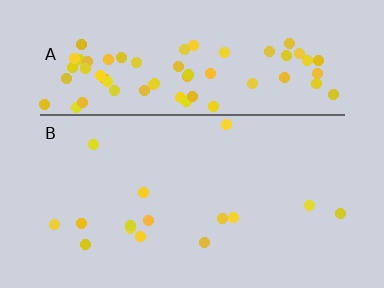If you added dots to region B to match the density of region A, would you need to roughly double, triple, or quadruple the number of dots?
Approximately quadruple.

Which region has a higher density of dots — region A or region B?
A (the top).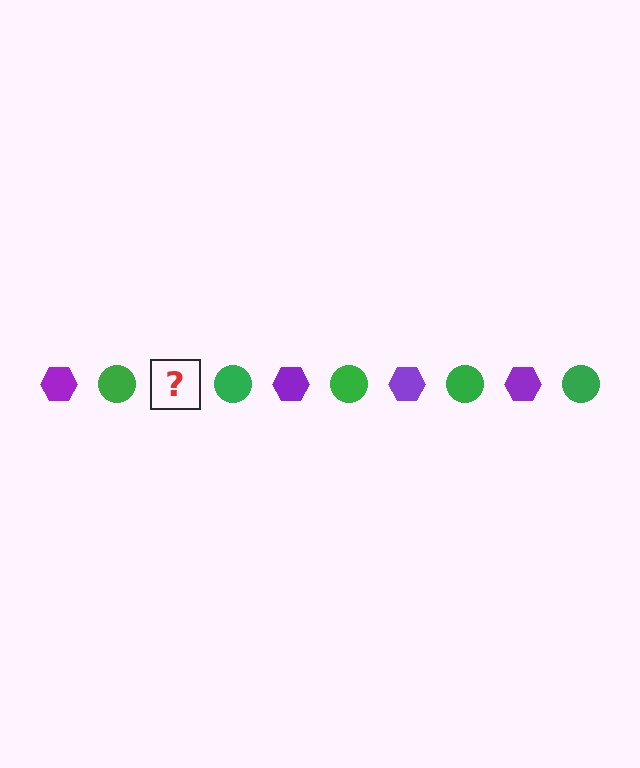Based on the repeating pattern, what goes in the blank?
The blank should be a purple hexagon.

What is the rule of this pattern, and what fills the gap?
The rule is that the pattern alternates between purple hexagon and green circle. The gap should be filled with a purple hexagon.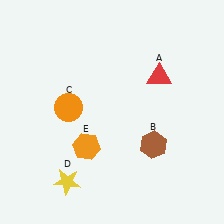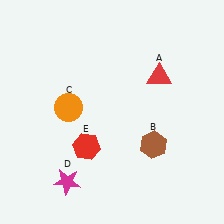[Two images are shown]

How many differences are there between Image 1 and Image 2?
There are 2 differences between the two images.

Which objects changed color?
D changed from yellow to magenta. E changed from orange to red.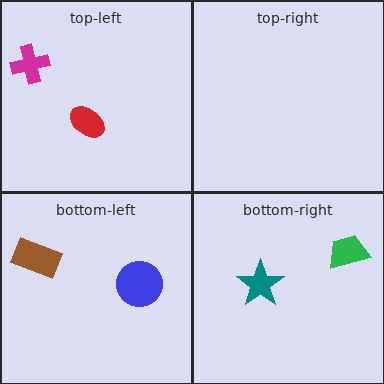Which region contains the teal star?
The bottom-right region.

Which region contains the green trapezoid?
The bottom-right region.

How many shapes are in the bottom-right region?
2.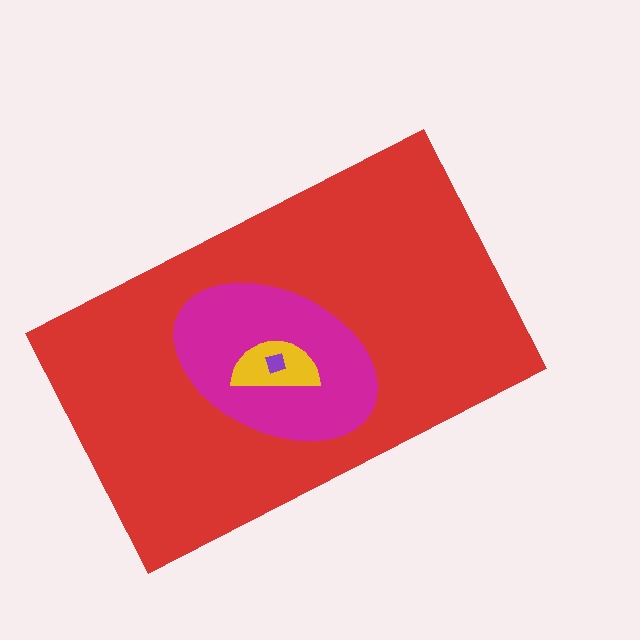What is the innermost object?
The purple diamond.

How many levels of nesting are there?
4.